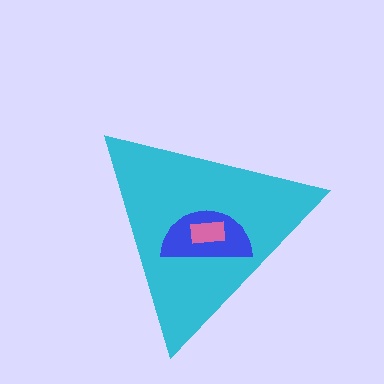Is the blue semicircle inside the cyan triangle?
Yes.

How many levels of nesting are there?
3.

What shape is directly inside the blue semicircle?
The pink rectangle.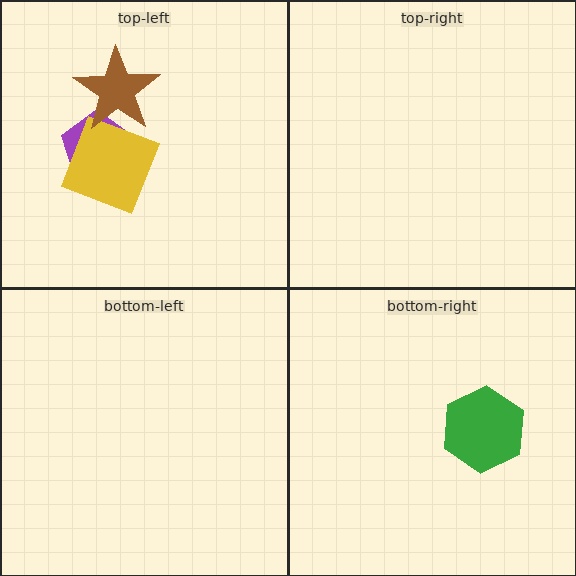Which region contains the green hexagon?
The bottom-right region.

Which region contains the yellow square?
The top-left region.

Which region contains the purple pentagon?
The top-left region.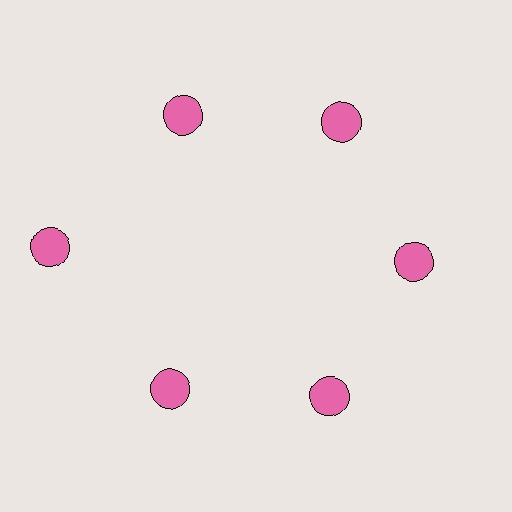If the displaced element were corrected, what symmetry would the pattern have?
It would have 6-fold rotational symmetry — the pattern would map onto itself every 60 degrees.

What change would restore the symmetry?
The symmetry would be restored by moving it inward, back onto the ring so that all 6 circles sit at equal angles and equal distance from the center.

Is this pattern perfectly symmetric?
No. The 6 pink circles are arranged in a ring, but one element near the 9 o'clock position is pushed outward from the center, breaking the 6-fold rotational symmetry.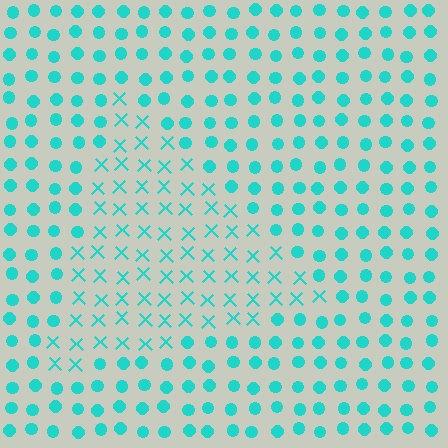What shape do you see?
I see a triangle.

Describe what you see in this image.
The image is filled with small cyan elements arranged in a uniform grid. A triangle-shaped region contains X marks, while the surrounding area contains circles. The boundary is defined purely by the change in element shape.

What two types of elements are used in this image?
The image uses X marks inside the triangle region and circles outside it.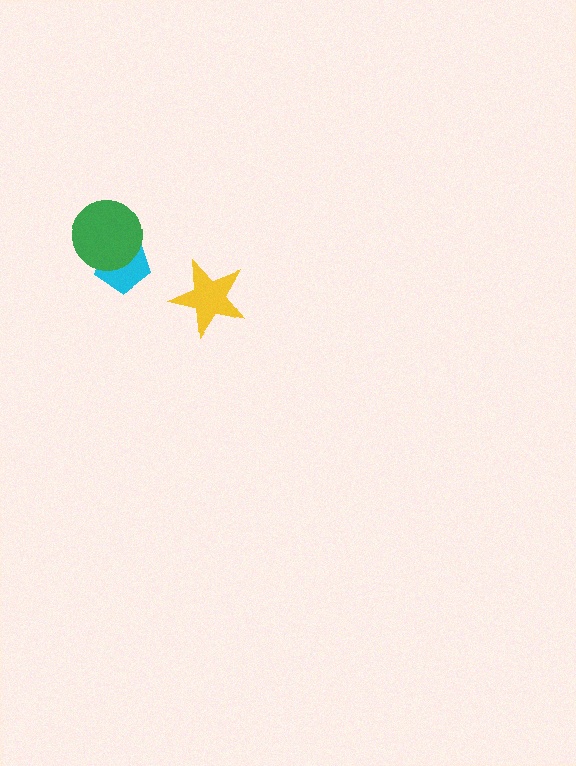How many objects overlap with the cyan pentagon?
1 object overlaps with the cyan pentagon.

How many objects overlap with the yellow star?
0 objects overlap with the yellow star.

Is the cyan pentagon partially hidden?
Yes, it is partially covered by another shape.